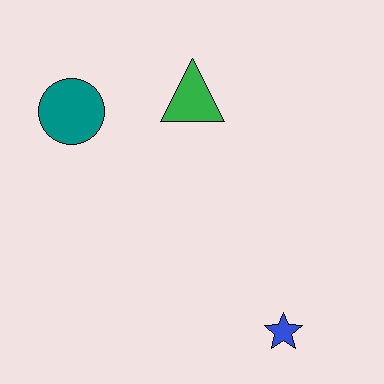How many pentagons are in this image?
There are no pentagons.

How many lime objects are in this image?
There are no lime objects.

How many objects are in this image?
There are 3 objects.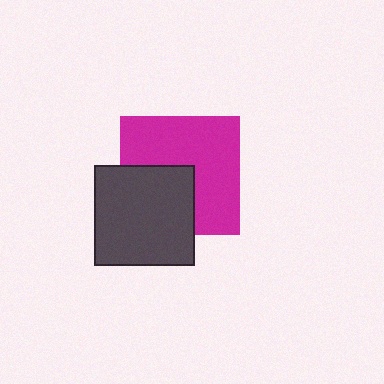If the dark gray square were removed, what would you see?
You would see the complete magenta square.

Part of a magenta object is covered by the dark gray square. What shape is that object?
It is a square.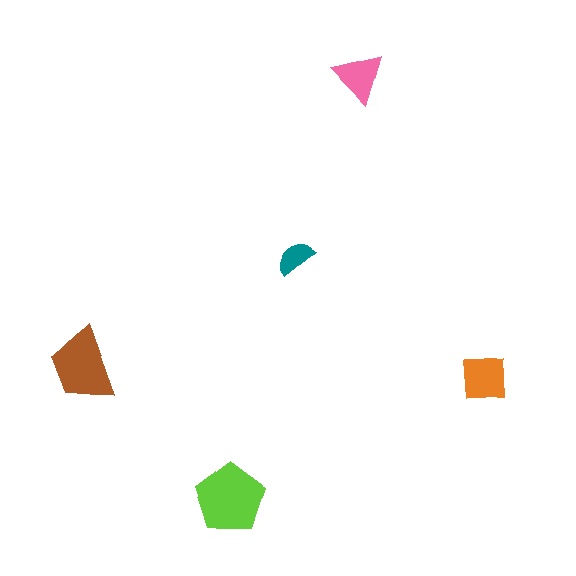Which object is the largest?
The lime pentagon.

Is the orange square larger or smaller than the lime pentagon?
Smaller.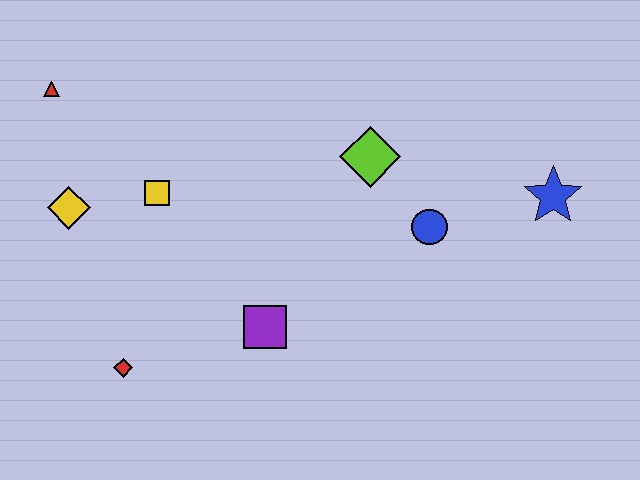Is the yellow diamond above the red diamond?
Yes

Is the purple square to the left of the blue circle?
Yes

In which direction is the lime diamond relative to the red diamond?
The lime diamond is to the right of the red diamond.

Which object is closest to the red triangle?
The yellow diamond is closest to the red triangle.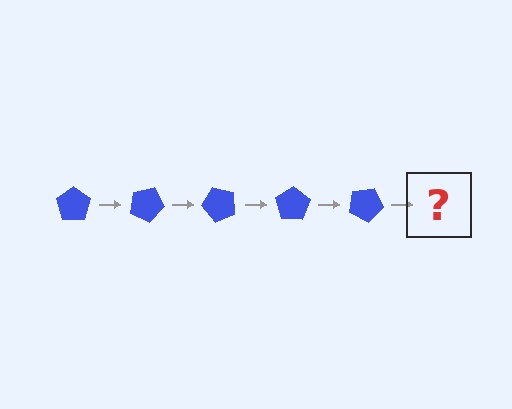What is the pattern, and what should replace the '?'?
The pattern is that the pentagon rotates 25 degrees each step. The '?' should be a blue pentagon rotated 125 degrees.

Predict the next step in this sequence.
The next step is a blue pentagon rotated 125 degrees.